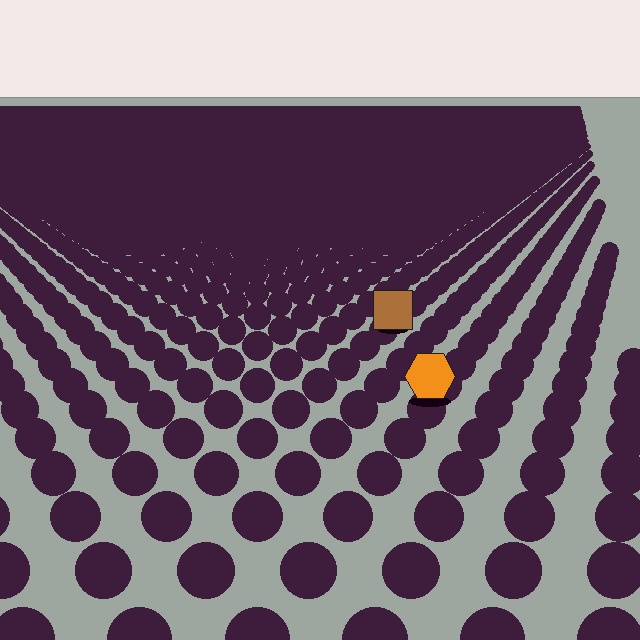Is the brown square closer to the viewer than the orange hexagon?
No. The orange hexagon is closer — you can tell from the texture gradient: the ground texture is coarser near it.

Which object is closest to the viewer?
The orange hexagon is closest. The texture marks near it are larger and more spread out.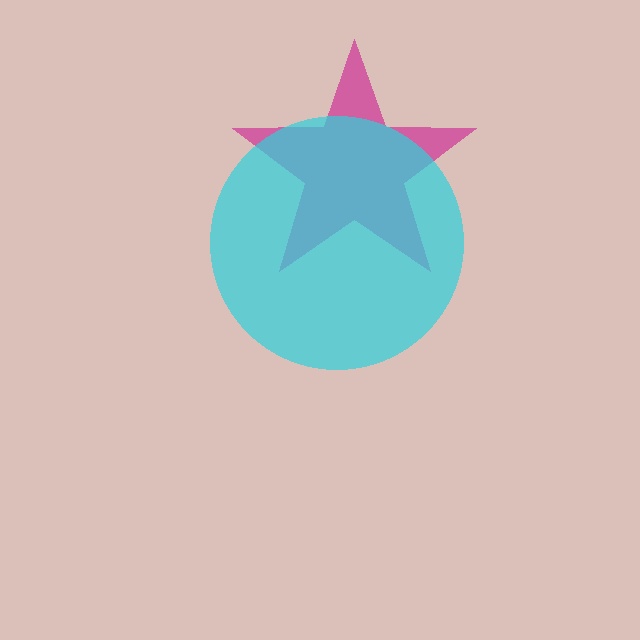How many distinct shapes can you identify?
There are 2 distinct shapes: a magenta star, a cyan circle.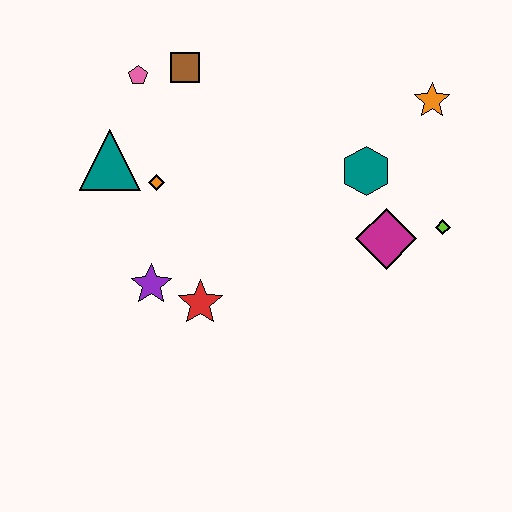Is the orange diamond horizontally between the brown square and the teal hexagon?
No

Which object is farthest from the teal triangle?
The lime diamond is farthest from the teal triangle.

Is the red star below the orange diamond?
Yes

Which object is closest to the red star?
The purple star is closest to the red star.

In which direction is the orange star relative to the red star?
The orange star is to the right of the red star.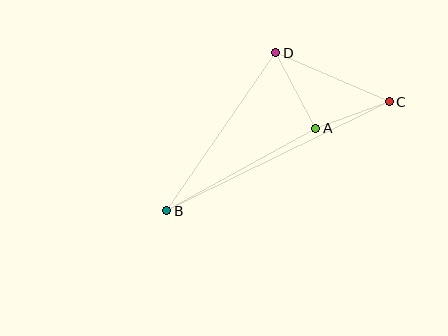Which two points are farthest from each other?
Points B and C are farthest from each other.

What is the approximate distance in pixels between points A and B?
The distance between A and B is approximately 170 pixels.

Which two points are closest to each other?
Points A and C are closest to each other.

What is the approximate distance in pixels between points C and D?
The distance between C and D is approximately 124 pixels.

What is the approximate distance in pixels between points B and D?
The distance between B and D is approximately 192 pixels.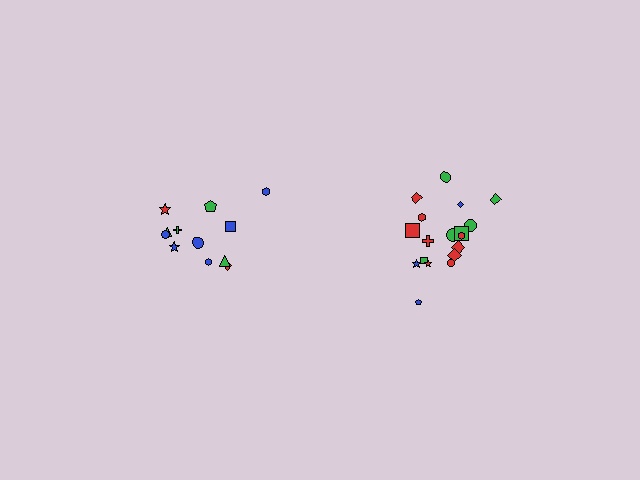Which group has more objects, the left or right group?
The right group.